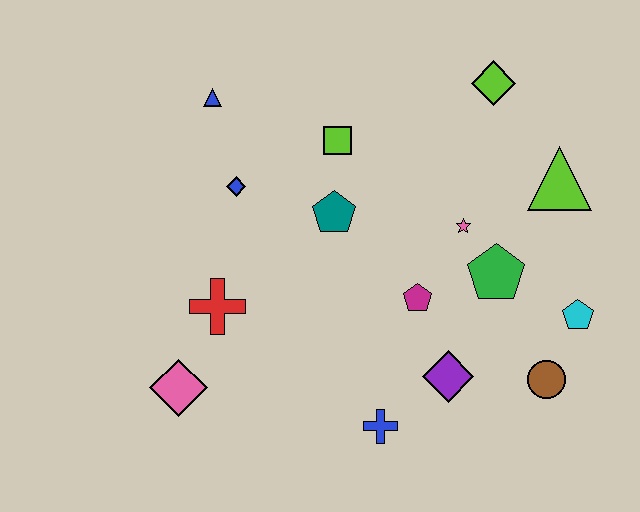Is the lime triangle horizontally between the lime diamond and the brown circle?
No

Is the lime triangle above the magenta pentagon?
Yes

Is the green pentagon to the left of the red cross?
No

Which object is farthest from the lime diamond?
The pink diamond is farthest from the lime diamond.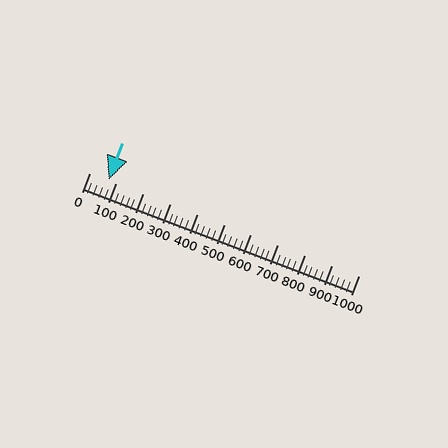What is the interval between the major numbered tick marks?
The major tick marks are spaced 100 units apart.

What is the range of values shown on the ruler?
The ruler shows values from 0 to 1000.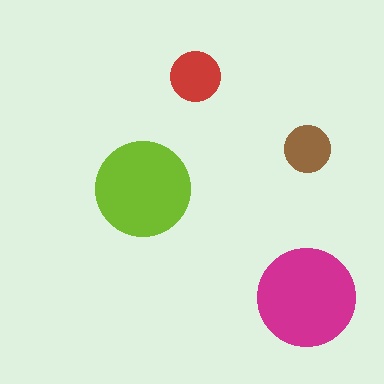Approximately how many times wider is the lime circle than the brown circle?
About 2 times wider.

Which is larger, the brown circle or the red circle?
The red one.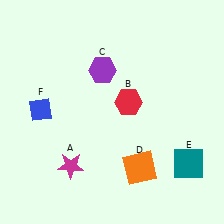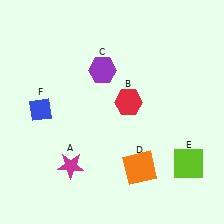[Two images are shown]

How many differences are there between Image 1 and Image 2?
There is 1 difference between the two images.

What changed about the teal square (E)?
In Image 1, E is teal. In Image 2, it changed to lime.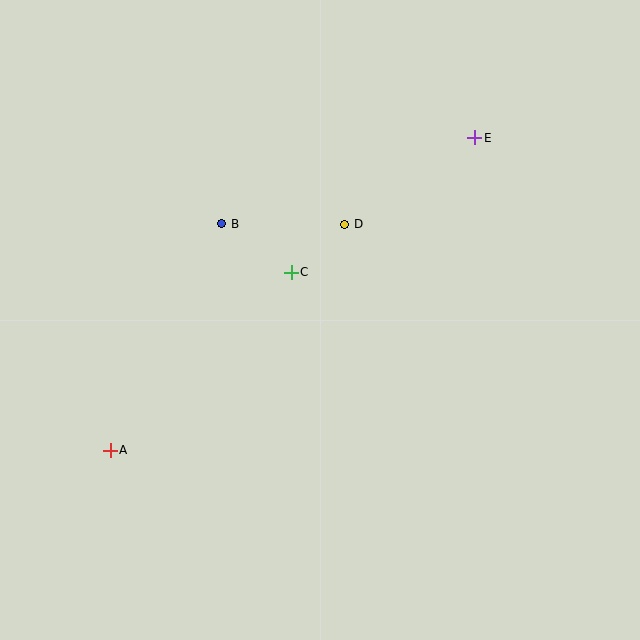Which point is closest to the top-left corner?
Point B is closest to the top-left corner.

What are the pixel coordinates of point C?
Point C is at (291, 272).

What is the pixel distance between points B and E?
The distance between B and E is 267 pixels.